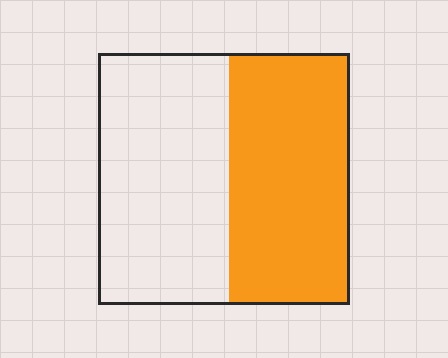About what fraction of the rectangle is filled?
About one half (1/2).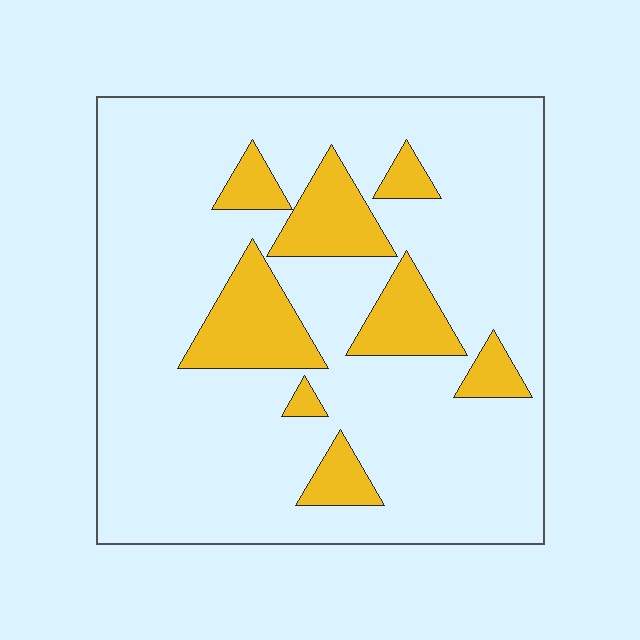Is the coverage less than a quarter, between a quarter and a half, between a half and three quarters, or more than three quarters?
Less than a quarter.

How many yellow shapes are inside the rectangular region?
8.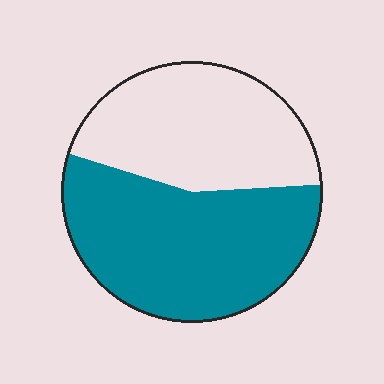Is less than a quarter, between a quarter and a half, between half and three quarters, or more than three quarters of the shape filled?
Between half and three quarters.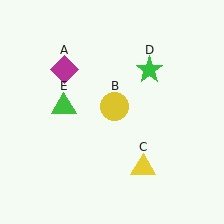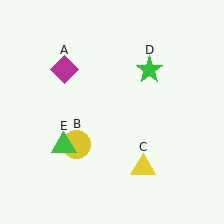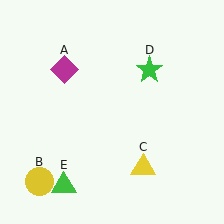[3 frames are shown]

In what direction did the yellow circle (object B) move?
The yellow circle (object B) moved down and to the left.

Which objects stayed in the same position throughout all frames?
Magenta diamond (object A) and yellow triangle (object C) and green star (object D) remained stationary.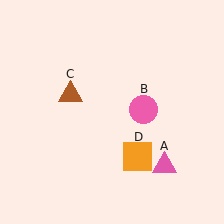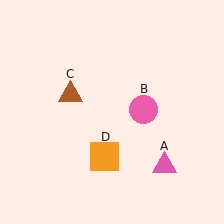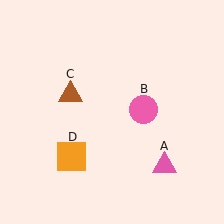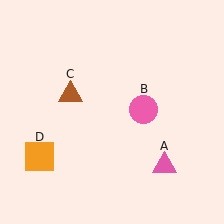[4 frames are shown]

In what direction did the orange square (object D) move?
The orange square (object D) moved left.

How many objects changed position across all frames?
1 object changed position: orange square (object D).